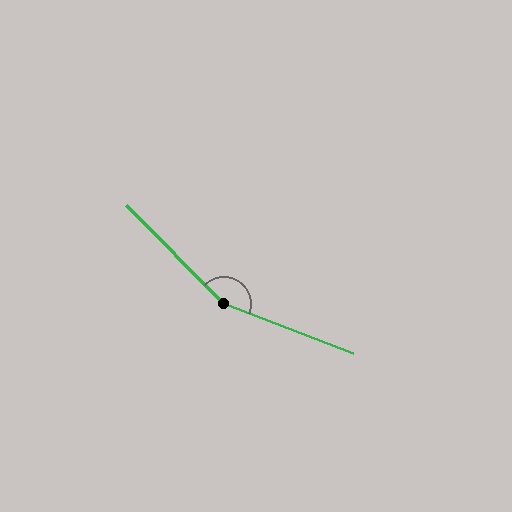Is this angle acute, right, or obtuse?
It is obtuse.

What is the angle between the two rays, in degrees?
Approximately 156 degrees.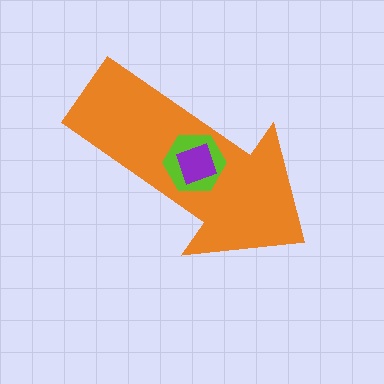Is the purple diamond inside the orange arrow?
Yes.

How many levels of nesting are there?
3.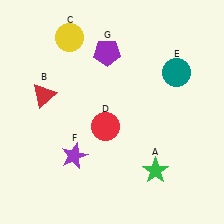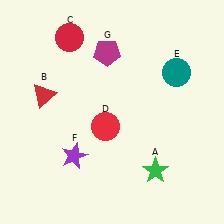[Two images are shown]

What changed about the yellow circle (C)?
In Image 1, C is yellow. In Image 2, it changed to red.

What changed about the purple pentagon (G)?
In Image 1, G is purple. In Image 2, it changed to magenta.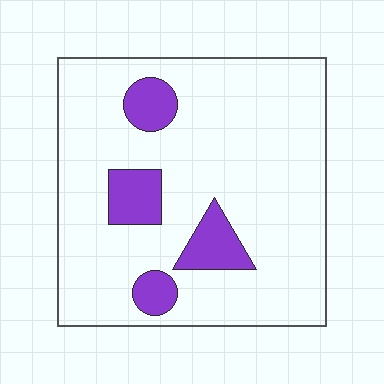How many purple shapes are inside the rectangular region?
4.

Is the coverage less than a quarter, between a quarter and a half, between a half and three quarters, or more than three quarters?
Less than a quarter.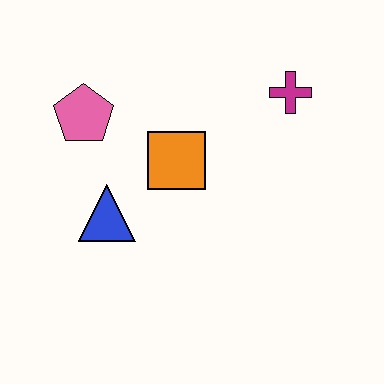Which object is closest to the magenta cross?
The orange square is closest to the magenta cross.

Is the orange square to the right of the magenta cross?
No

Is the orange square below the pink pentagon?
Yes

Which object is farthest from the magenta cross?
The blue triangle is farthest from the magenta cross.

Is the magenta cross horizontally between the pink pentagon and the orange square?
No